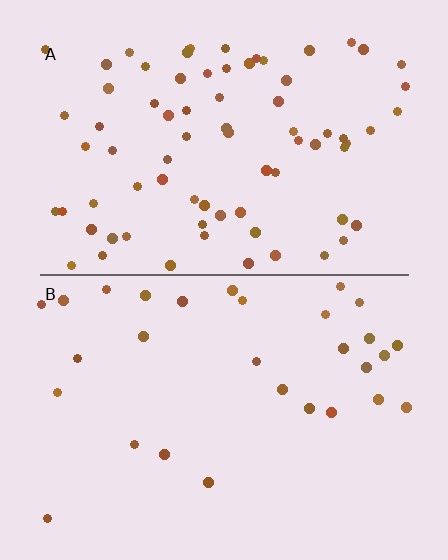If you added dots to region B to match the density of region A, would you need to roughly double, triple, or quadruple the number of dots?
Approximately triple.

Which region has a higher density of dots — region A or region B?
A (the top).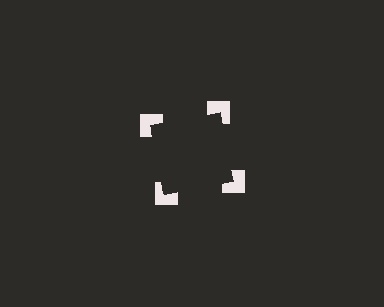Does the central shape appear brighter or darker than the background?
It typically appears slightly darker than the background, even though no actual brightness change is drawn.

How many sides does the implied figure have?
4 sides.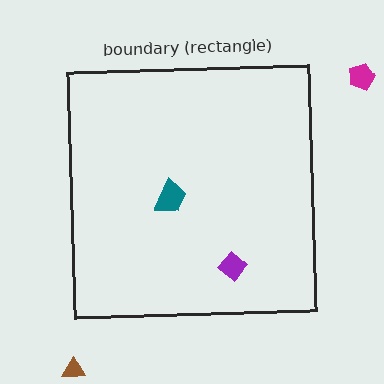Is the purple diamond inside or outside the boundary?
Inside.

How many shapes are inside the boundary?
2 inside, 2 outside.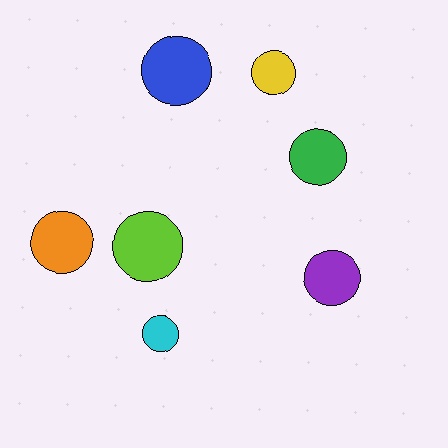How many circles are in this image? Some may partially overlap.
There are 7 circles.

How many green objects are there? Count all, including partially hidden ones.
There is 1 green object.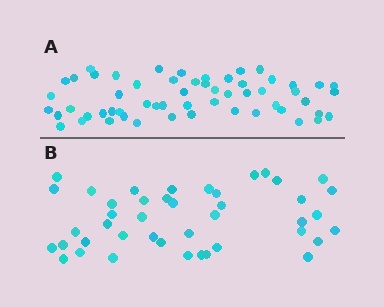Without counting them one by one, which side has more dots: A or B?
Region A (the top region) has more dots.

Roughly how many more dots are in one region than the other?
Region A has approximately 15 more dots than region B.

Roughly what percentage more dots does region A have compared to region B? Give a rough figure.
About 35% more.